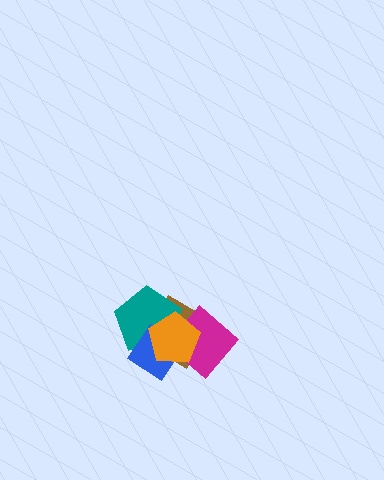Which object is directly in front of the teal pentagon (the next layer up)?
The blue diamond is directly in front of the teal pentagon.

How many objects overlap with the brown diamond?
4 objects overlap with the brown diamond.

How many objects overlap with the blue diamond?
4 objects overlap with the blue diamond.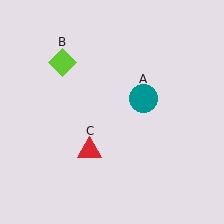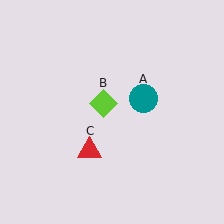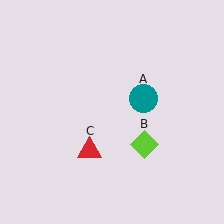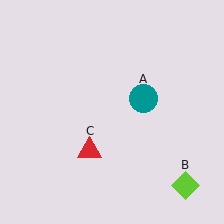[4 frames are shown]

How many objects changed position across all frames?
1 object changed position: lime diamond (object B).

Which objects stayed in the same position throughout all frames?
Teal circle (object A) and red triangle (object C) remained stationary.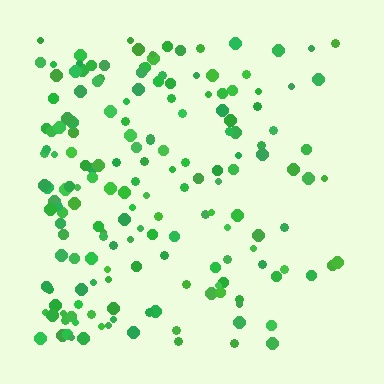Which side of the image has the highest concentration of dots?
The left.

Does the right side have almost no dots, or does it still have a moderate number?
Still a moderate number, just noticeably fewer than the left.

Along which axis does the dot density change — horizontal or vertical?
Horizontal.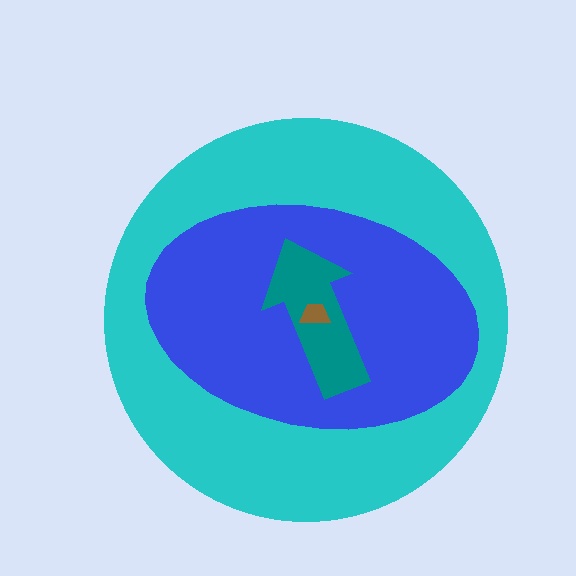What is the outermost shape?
The cyan circle.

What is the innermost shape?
The brown trapezoid.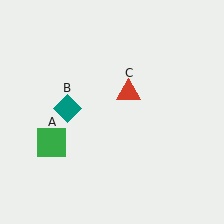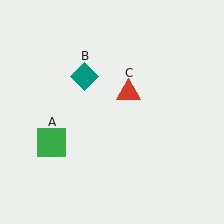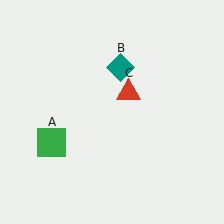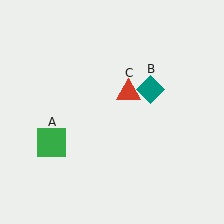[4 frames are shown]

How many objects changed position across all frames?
1 object changed position: teal diamond (object B).